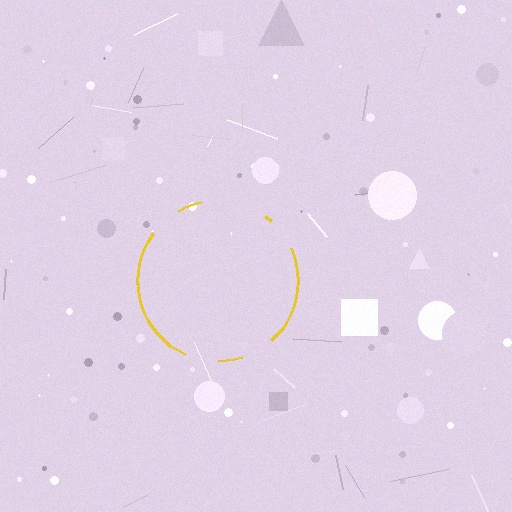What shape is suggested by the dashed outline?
The dashed outline suggests a circle.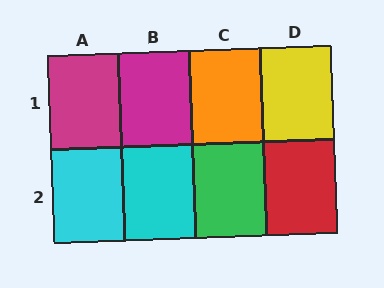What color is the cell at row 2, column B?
Cyan.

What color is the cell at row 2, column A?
Cyan.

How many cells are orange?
1 cell is orange.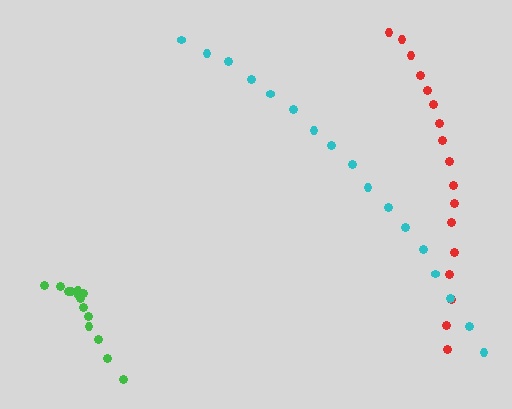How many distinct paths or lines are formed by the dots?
There are 3 distinct paths.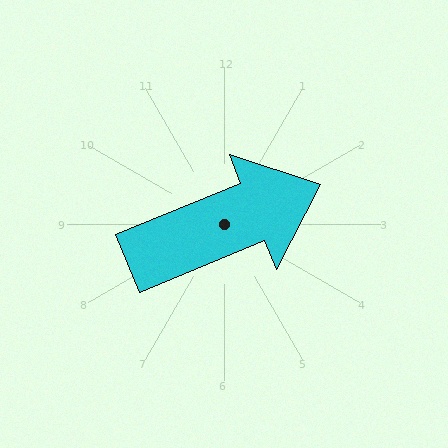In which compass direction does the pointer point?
East.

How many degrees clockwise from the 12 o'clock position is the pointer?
Approximately 68 degrees.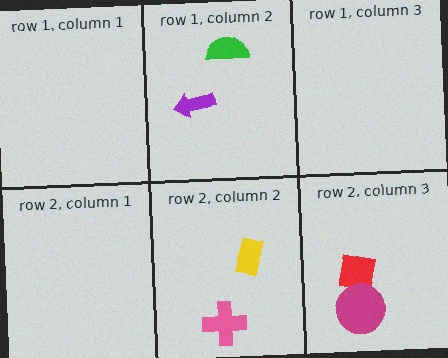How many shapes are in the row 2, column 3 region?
2.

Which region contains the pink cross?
The row 2, column 2 region.